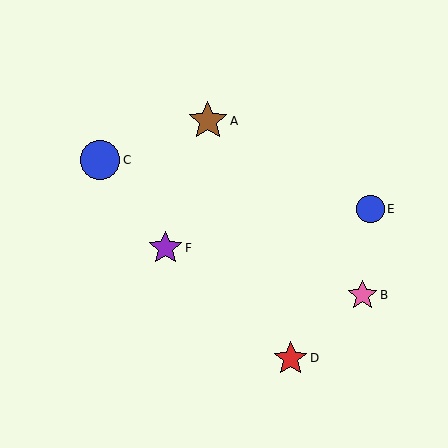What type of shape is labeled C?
Shape C is a blue circle.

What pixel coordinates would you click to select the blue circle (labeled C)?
Click at (100, 160) to select the blue circle C.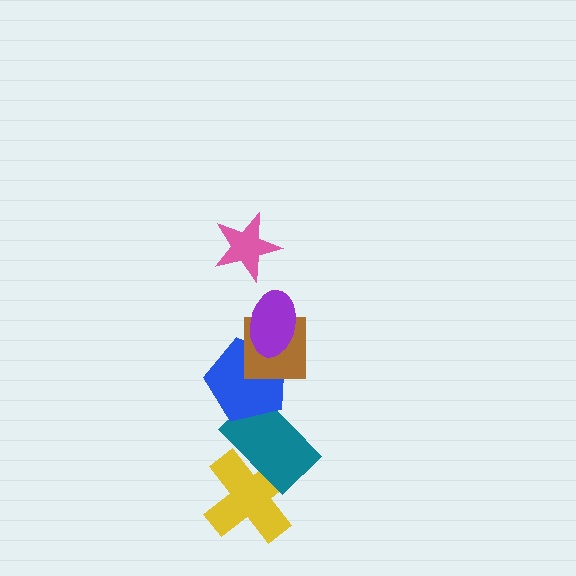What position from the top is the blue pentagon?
The blue pentagon is 4th from the top.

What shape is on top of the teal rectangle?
The blue pentagon is on top of the teal rectangle.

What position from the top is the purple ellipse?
The purple ellipse is 2nd from the top.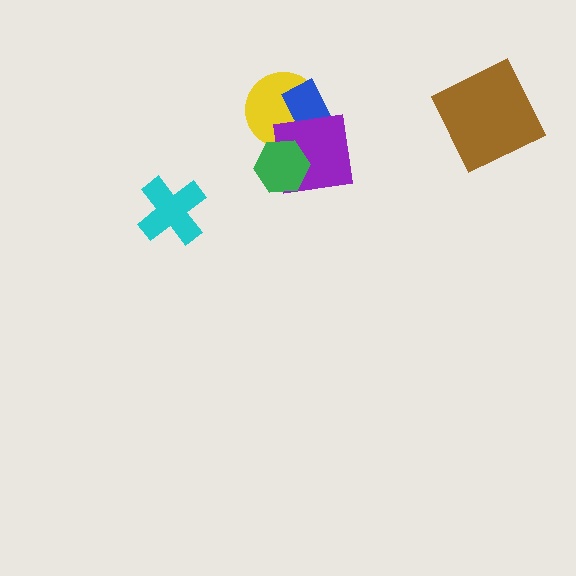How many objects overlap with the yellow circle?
3 objects overlap with the yellow circle.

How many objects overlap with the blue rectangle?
2 objects overlap with the blue rectangle.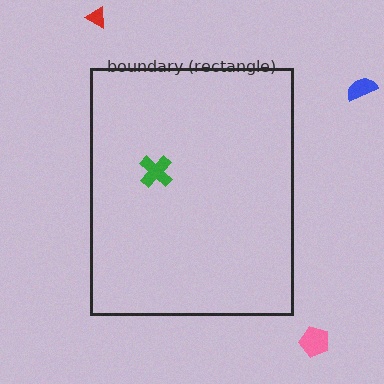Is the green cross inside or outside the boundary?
Inside.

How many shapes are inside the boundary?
1 inside, 3 outside.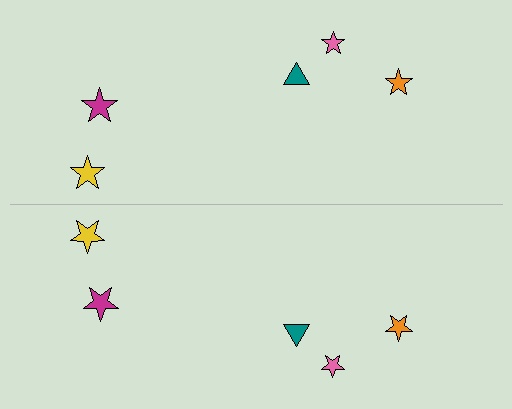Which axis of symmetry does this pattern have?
The pattern has a horizontal axis of symmetry running through the center of the image.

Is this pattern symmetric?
Yes, this pattern has bilateral (reflection) symmetry.